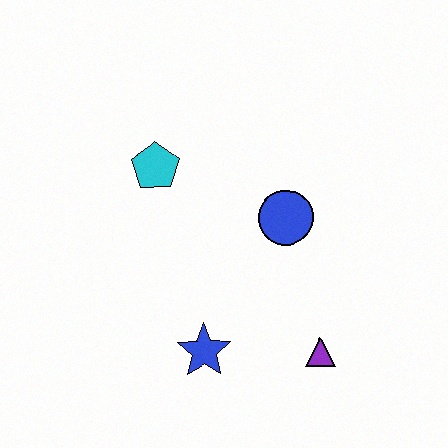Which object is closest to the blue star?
The purple triangle is closest to the blue star.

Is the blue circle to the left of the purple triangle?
Yes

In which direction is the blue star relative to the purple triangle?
The blue star is to the left of the purple triangle.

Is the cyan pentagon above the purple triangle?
Yes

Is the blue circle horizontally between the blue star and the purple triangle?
Yes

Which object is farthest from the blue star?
The cyan pentagon is farthest from the blue star.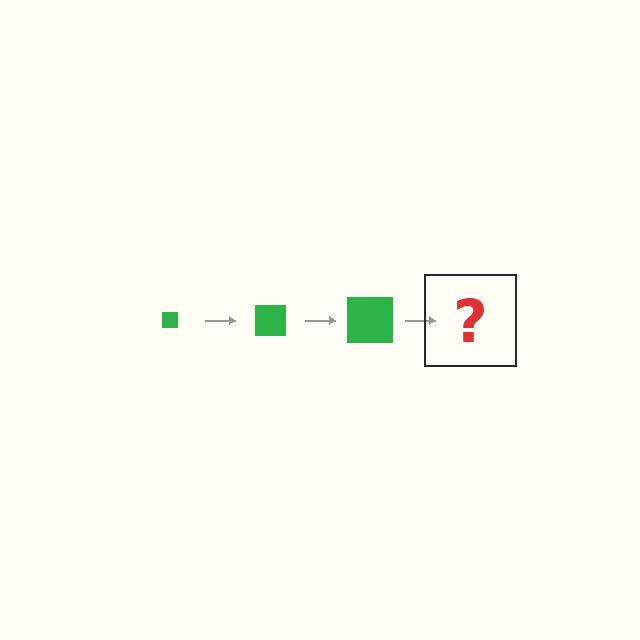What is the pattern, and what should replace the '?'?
The pattern is that the square gets progressively larger each step. The '?' should be a green square, larger than the previous one.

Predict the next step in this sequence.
The next step is a green square, larger than the previous one.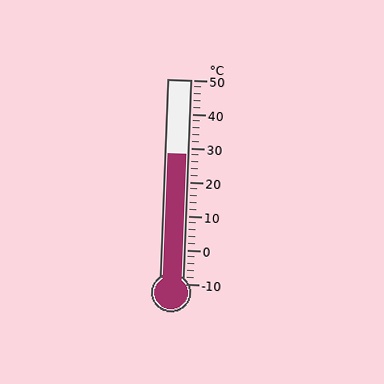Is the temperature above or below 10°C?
The temperature is above 10°C.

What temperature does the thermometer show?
The thermometer shows approximately 28°C.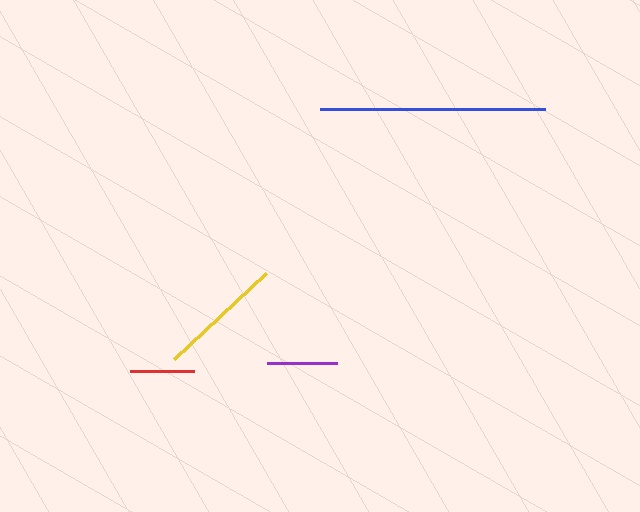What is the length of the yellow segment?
The yellow segment is approximately 126 pixels long.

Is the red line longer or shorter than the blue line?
The blue line is longer than the red line.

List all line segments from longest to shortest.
From longest to shortest: blue, yellow, purple, red.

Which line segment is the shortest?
The red line is the shortest at approximately 64 pixels.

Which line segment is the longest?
The blue line is the longest at approximately 225 pixels.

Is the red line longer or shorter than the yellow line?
The yellow line is longer than the red line.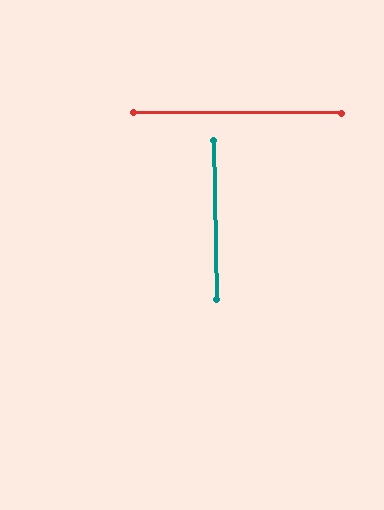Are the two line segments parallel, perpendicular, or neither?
Perpendicular — they meet at approximately 89°.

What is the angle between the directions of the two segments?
Approximately 89 degrees.